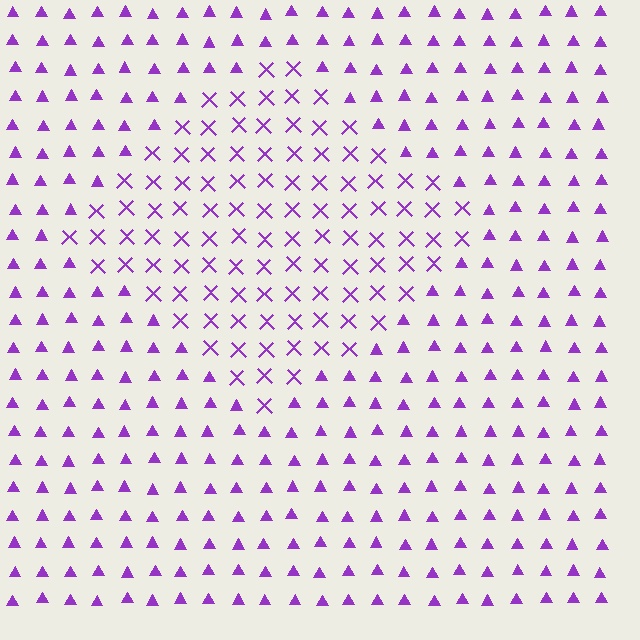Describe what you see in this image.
The image is filled with small purple elements arranged in a uniform grid. A diamond-shaped region contains X marks, while the surrounding area contains triangles. The boundary is defined purely by the change in element shape.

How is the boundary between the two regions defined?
The boundary is defined by a change in element shape: X marks inside vs. triangles outside. All elements share the same color and spacing.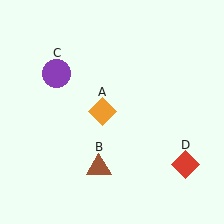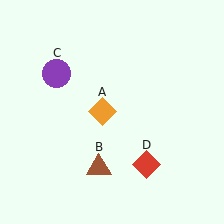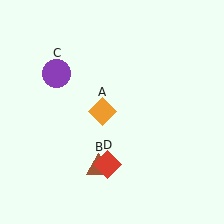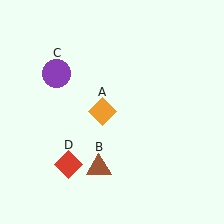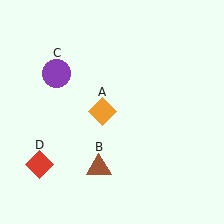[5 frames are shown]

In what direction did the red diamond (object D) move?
The red diamond (object D) moved left.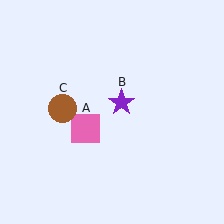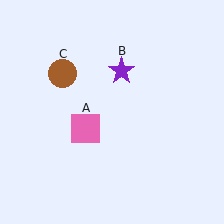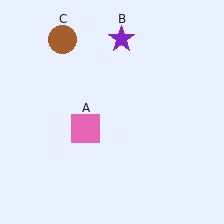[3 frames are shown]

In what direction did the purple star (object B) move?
The purple star (object B) moved up.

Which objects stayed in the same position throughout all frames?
Pink square (object A) remained stationary.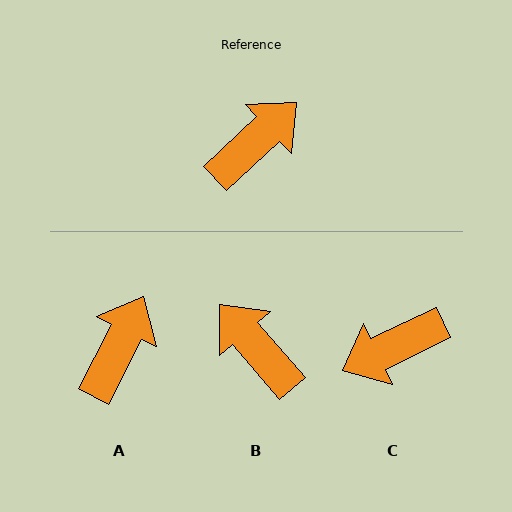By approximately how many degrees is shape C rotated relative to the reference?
Approximately 163 degrees counter-clockwise.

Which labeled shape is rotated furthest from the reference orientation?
C, about 163 degrees away.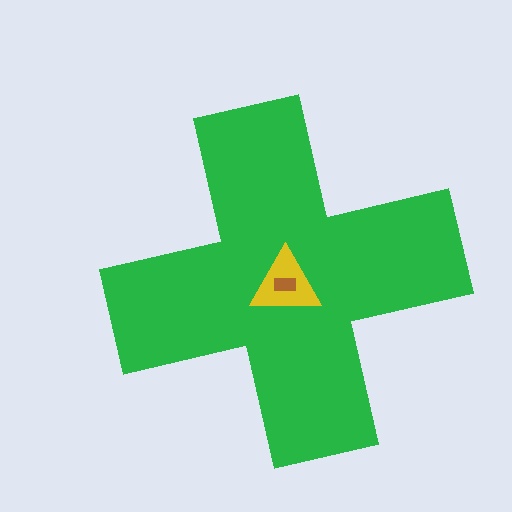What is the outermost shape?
The green cross.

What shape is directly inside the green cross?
The yellow triangle.